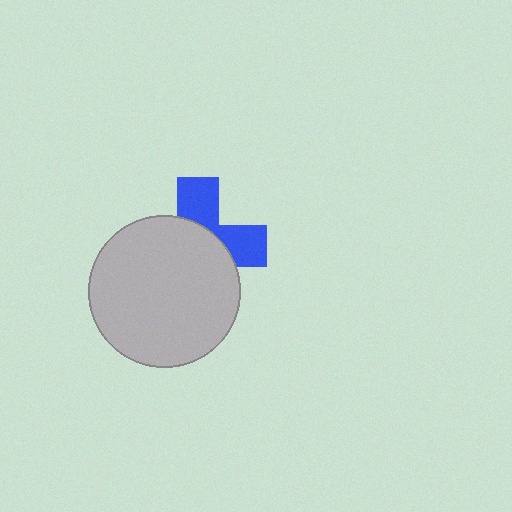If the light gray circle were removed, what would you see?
You would see the complete blue cross.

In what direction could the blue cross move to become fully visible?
The blue cross could move toward the upper-right. That would shift it out from behind the light gray circle entirely.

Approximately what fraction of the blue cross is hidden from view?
Roughly 62% of the blue cross is hidden behind the light gray circle.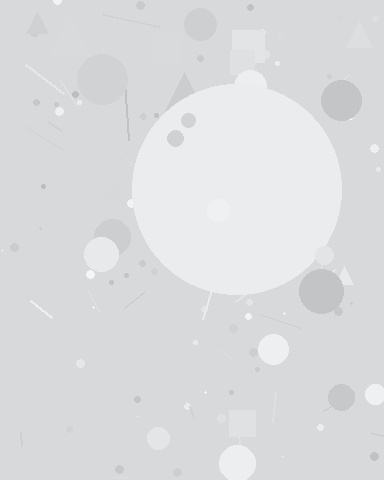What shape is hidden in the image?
A circle is hidden in the image.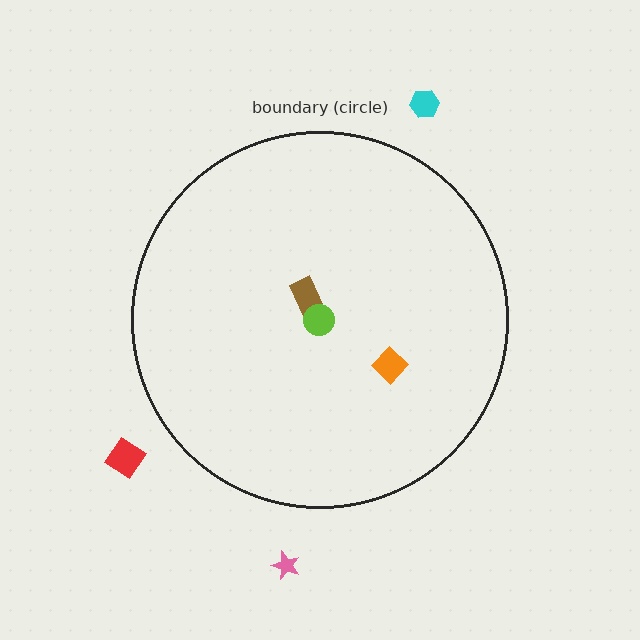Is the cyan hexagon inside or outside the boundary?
Outside.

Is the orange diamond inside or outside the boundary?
Inside.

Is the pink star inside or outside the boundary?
Outside.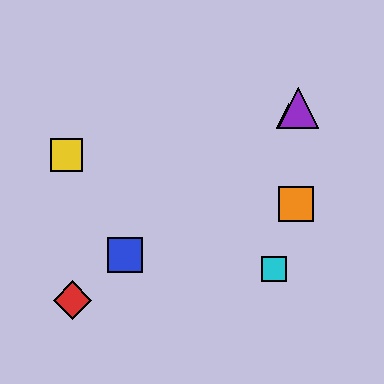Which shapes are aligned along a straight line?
The red diamond, the blue square, the green triangle, the purple triangle are aligned along a straight line.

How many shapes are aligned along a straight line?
4 shapes (the red diamond, the blue square, the green triangle, the purple triangle) are aligned along a straight line.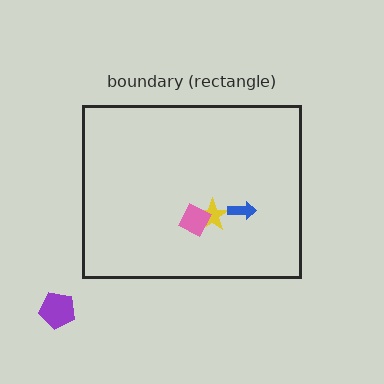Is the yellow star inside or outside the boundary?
Inside.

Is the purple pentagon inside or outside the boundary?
Outside.